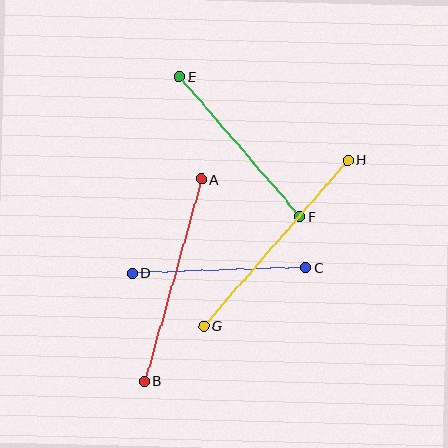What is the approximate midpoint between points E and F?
The midpoint is at approximately (239, 147) pixels.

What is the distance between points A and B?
The distance is approximately 210 pixels.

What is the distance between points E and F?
The distance is approximately 185 pixels.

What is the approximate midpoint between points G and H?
The midpoint is at approximately (276, 243) pixels.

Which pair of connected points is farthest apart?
Points G and H are farthest apart.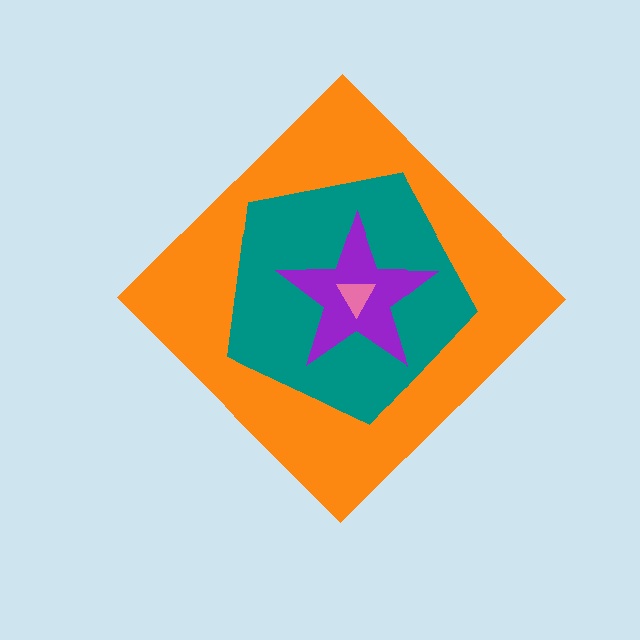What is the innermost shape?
The pink triangle.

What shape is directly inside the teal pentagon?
The purple star.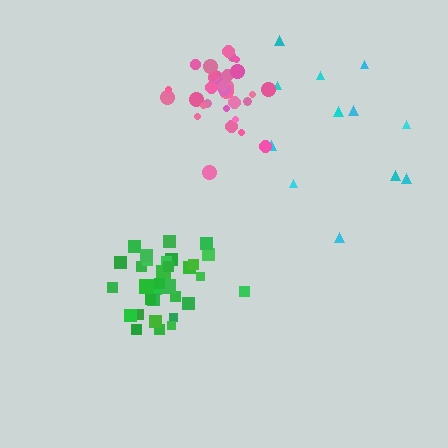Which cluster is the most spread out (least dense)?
Cyan.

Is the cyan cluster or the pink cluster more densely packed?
Pink.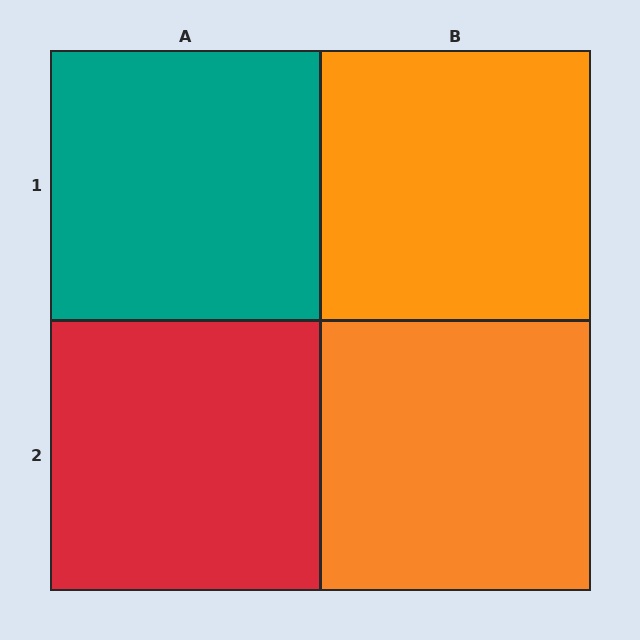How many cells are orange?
2 cells are orange.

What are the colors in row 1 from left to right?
Teal, orange.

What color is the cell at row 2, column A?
Red.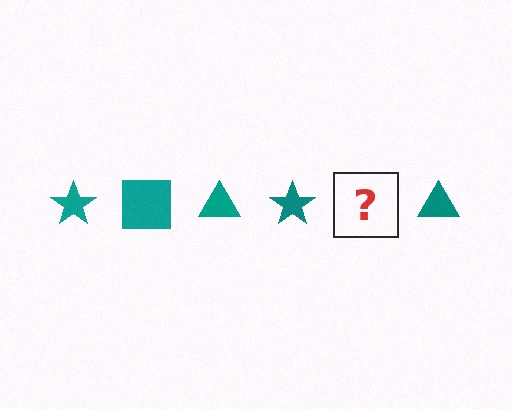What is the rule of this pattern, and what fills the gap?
The rule is that the pattern cycles through star, square, triangle shapes in teal. The gap should be filled with a teal square.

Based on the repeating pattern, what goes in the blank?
The blank should be a teal square.